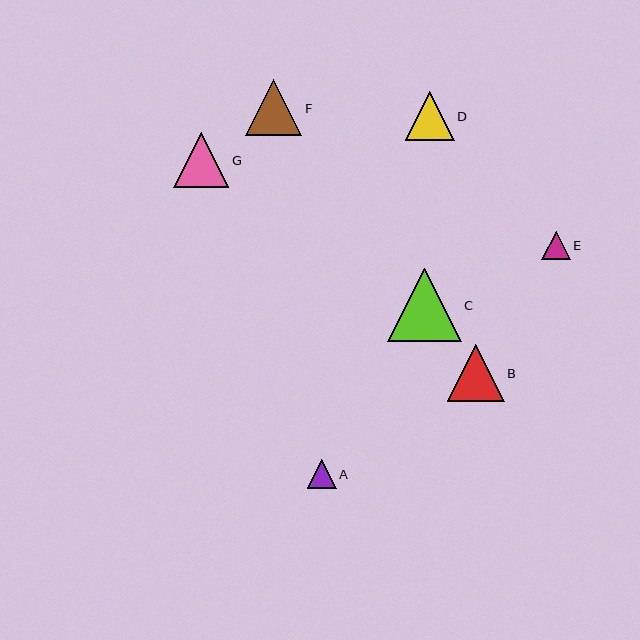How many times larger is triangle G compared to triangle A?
Triangle G is approximately 1.9 times the size of triangle A.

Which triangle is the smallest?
Triangle E is the smallest with a size of approximately 28 pixels.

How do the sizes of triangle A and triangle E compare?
Triangle A and triangle E are approximately the same size.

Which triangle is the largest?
Triangle C is the largest with a size of approximately 73 pixels.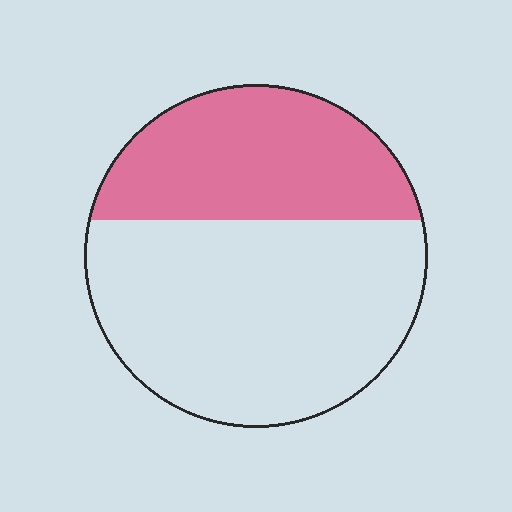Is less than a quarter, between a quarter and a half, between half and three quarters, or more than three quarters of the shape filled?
Between a quarter and a half.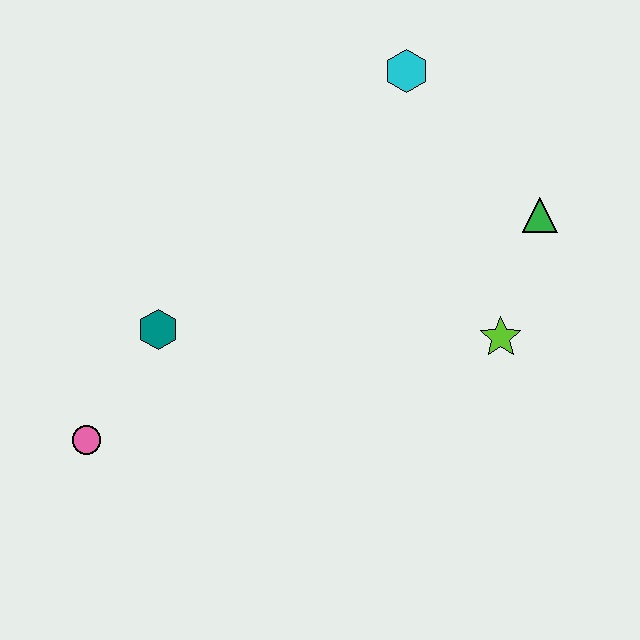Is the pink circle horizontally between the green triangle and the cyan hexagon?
No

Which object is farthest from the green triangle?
The pink circle is farthest from the green triangle.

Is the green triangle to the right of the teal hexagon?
Yes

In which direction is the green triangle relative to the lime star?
The green triangle is above the lime star.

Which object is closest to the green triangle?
The lime star is closest to the green triangle.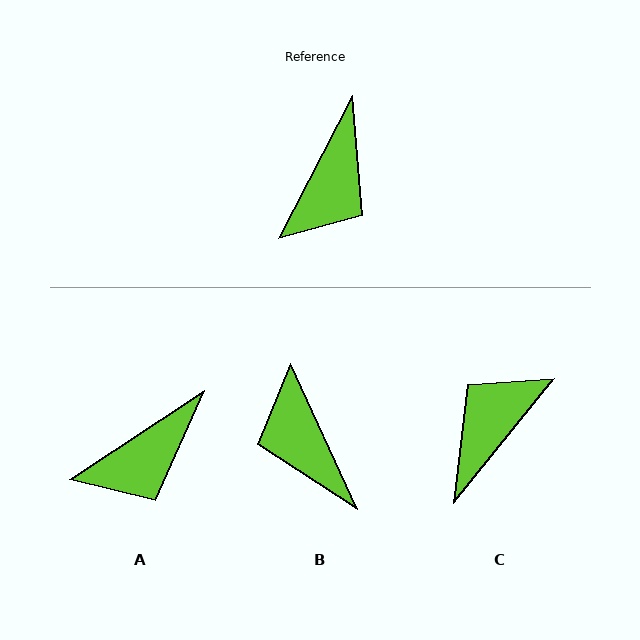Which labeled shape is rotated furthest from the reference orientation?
C, about 168 degrees away.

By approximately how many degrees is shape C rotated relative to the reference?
Approximately 168 degrees counter-clockwise.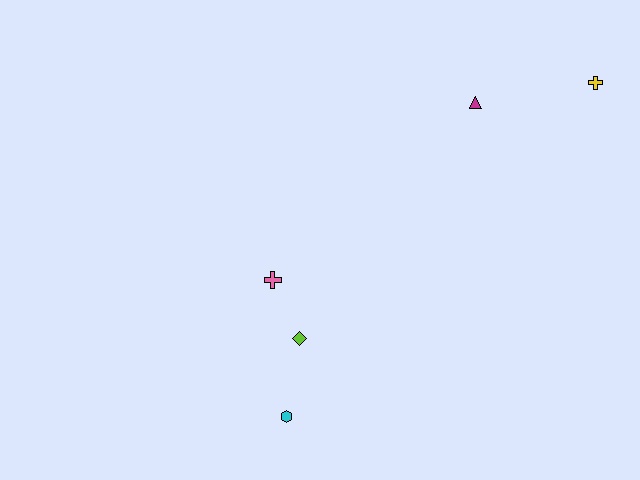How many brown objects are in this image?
There are no brown objects.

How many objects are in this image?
There are 5 objects.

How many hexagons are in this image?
There is 1 hexagon.